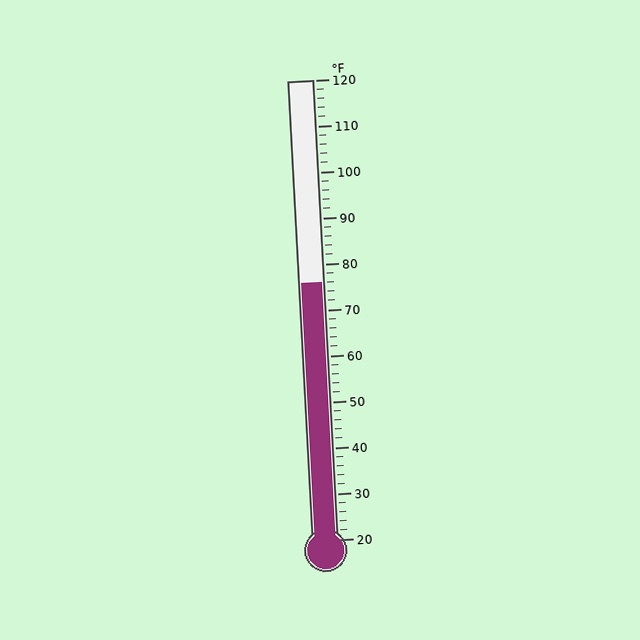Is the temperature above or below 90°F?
The temperature is below 90°F.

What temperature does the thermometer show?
The thermometer shows approximately 76°F.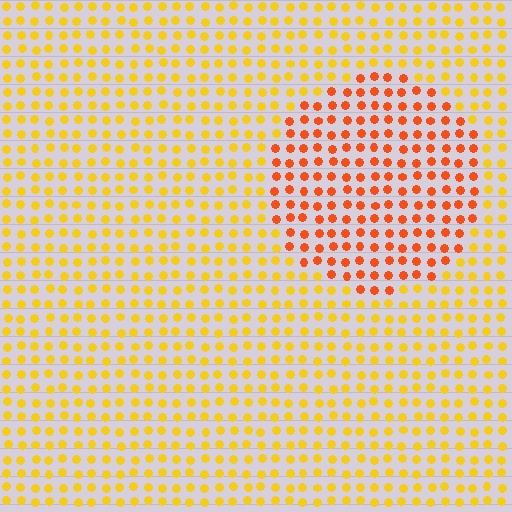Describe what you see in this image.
The image is filled with small yellow elements in a uniform arrangement. A circle-shaped region is visible where the elements are tinted to a slightly different hue, forming a subtle color boundary.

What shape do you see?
I see a circle.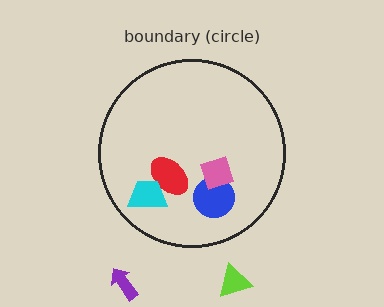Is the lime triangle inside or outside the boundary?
Outside.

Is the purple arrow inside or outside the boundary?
Outside.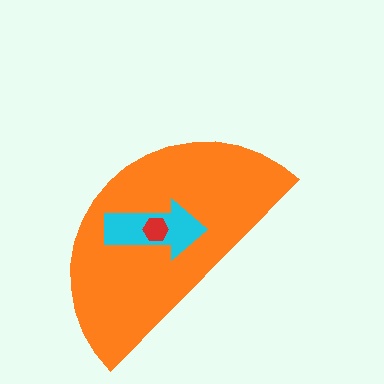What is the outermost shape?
The orange semicircle.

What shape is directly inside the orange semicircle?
The cyan arrow.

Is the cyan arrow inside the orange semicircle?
Yes.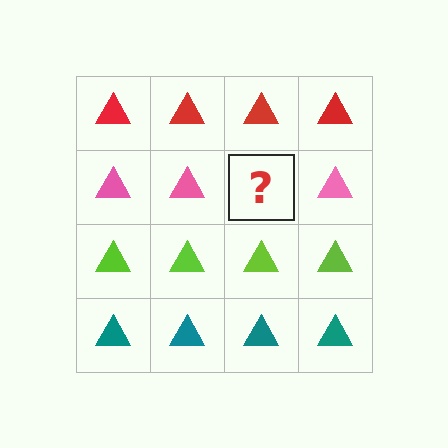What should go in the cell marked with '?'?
The missing cell should contain a pink triangle.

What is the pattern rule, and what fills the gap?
The rule is that each row has a consistent color. The gap should be filled with a pink triangle.